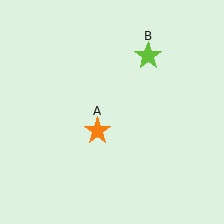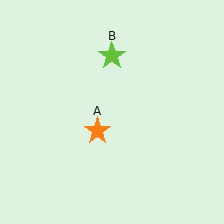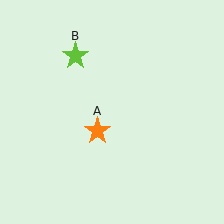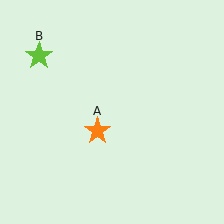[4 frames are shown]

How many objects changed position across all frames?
1 object changed position: lime star (object B).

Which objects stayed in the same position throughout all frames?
Orange star (object A) remained stationary.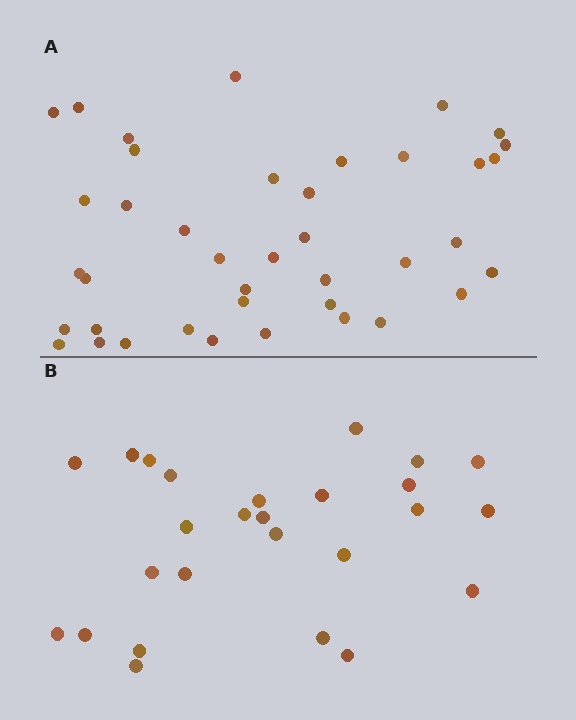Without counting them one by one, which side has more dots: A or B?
Region A (the top region) has more dots.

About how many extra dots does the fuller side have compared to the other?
Region A has approximately 15 more dots than region B.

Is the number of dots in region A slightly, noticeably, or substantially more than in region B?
Region A has substantially more. The ratio is roughly 1.5 to 1.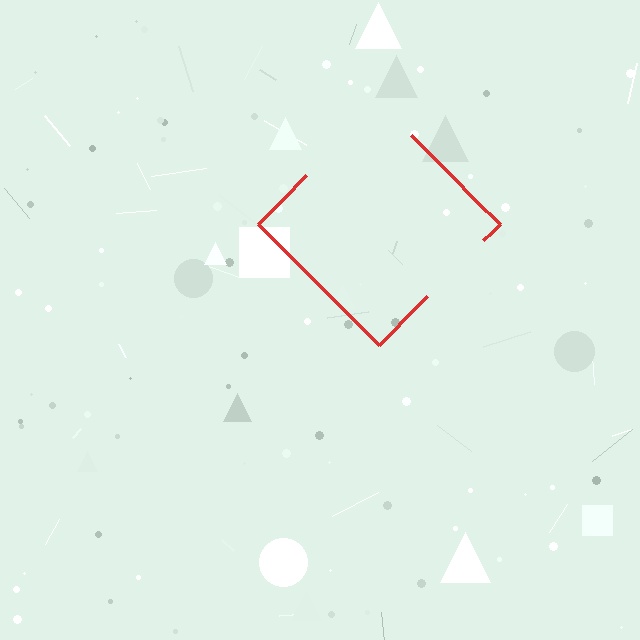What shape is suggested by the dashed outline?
The dashed outline suggests a diamond.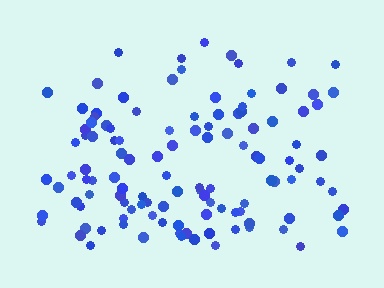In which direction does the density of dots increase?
From top to bottom, with the bottom side densest.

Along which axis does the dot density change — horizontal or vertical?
Vertical.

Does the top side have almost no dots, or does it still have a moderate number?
Still a moderate number, just noticeably fewer than the bottom.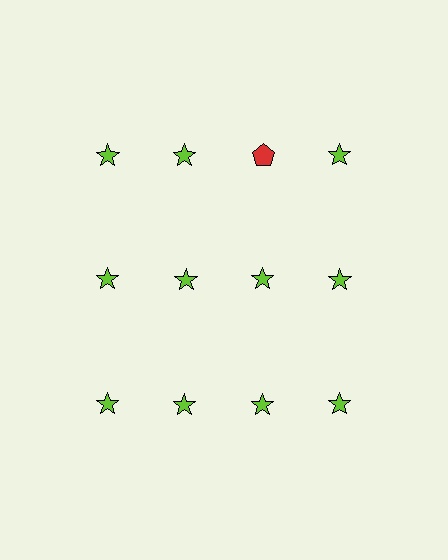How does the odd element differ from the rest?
It differs in both color (red instead of lime) and shape (pentagon instead of star).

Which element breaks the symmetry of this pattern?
The red pentagon in the top row, center column breaks the symmetry. All other shapes are lime stars.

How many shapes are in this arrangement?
There are 12 shapes arranged in a grid pattern.